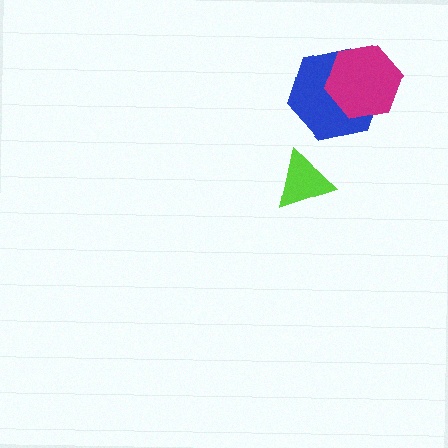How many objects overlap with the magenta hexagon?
1 object overlaps with the magenta hexagon.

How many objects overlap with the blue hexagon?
1 object overlaps with the blue hexagon.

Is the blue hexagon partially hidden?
Yes, it is partially covered by another shape.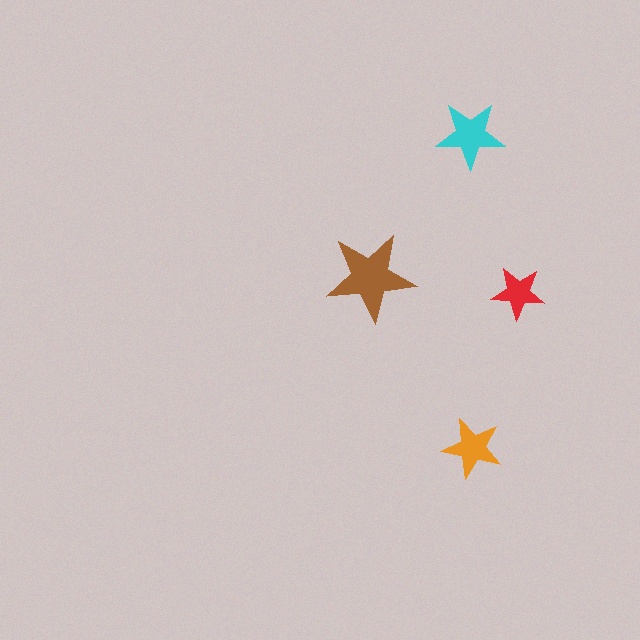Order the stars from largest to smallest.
the brown one, the cyan one, the orange one, the red one.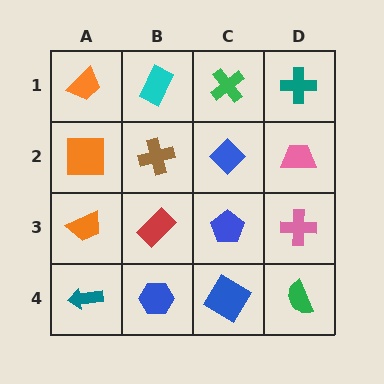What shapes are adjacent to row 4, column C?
A blue pentagon (row 3, column C), a blue hexagon (row 4, column B), a green semicircle (row 4, column D).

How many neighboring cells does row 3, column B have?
4.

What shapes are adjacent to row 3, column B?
A brown cross (row 2, column B), a blue hexagon (row 4, column B), an orange trapezoid (row 3, column A), a blue pentagon (row 3, column C).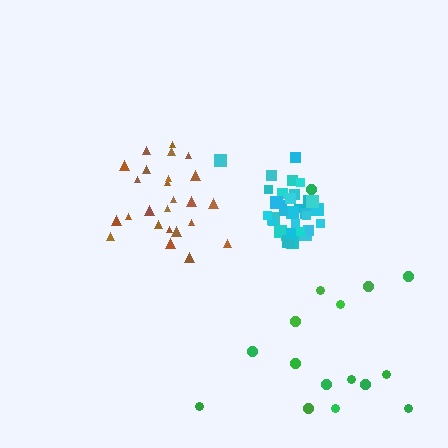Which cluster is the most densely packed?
Cyan.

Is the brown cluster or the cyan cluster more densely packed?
Cyan.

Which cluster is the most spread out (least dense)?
Green.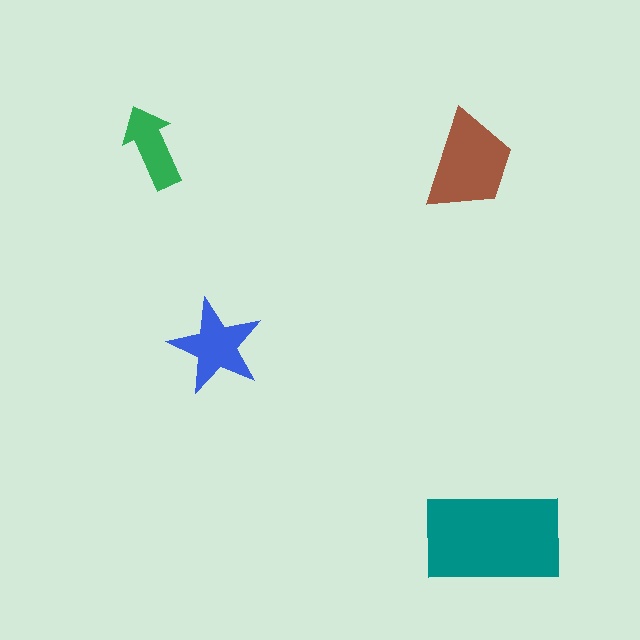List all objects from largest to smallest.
The teal rectangle, the brown trapezoid, the blue star, the green arrow.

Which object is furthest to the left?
The green arrow is leftmost.